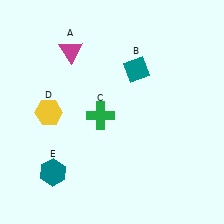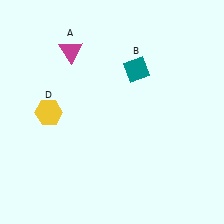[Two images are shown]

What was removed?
The green cross (C), the teal hexagon (E) were removed in Image 2.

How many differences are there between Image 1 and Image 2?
There are 2 differences between the two images.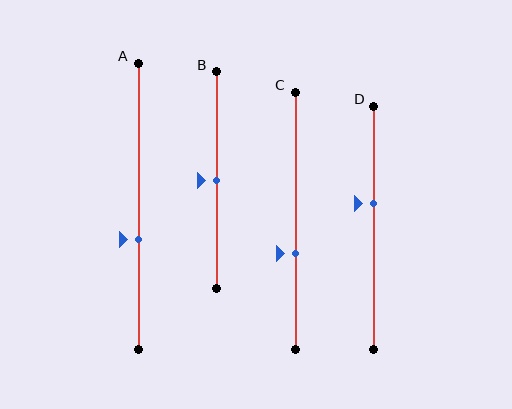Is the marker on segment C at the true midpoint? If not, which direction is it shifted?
No, the marker on segment C is shifted downward by about 13% of the segment length.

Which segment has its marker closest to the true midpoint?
Segment B has its marker closest to the true midpoint.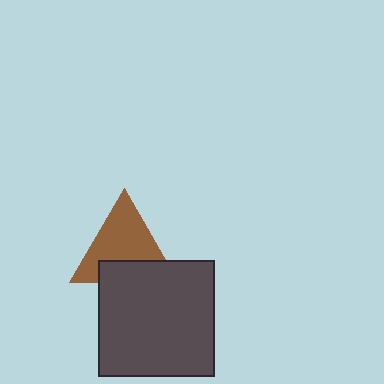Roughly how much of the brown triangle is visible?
Most of it is visible (roughly 66%).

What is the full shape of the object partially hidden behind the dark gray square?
The partially hidden object is a brown triangle.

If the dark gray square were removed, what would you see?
You would see the complete brown triangle.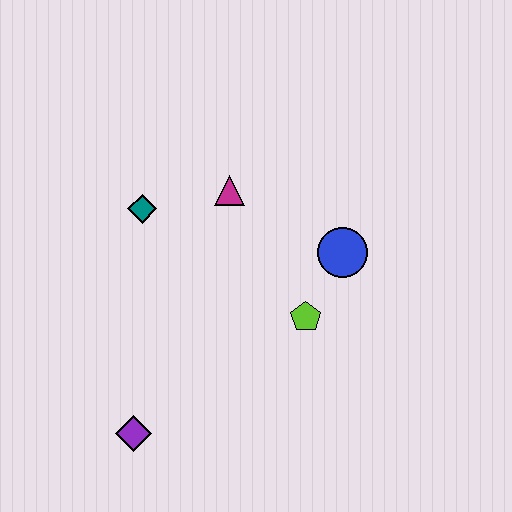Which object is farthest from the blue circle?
The purple diamond is farthest from the blue circle.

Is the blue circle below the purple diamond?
No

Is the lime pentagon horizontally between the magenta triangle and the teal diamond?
No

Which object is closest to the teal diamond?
The magenta triangle is closest to the teal diamond.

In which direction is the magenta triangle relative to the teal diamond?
The magenta triangle is to the right of the teal diamond.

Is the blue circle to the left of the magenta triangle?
No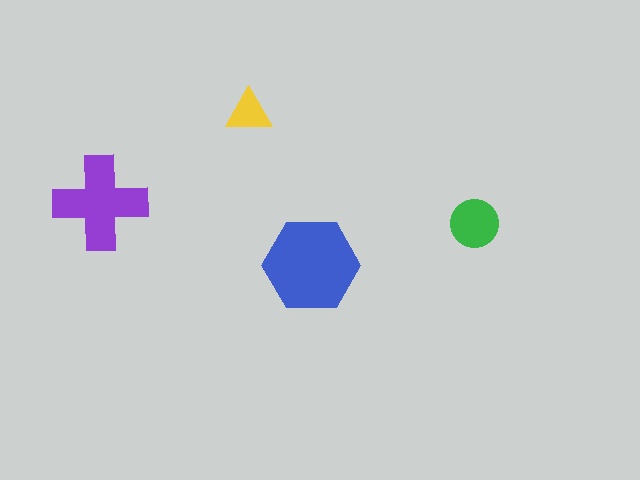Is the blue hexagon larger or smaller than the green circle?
Larger.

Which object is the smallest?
The yellow triangle.